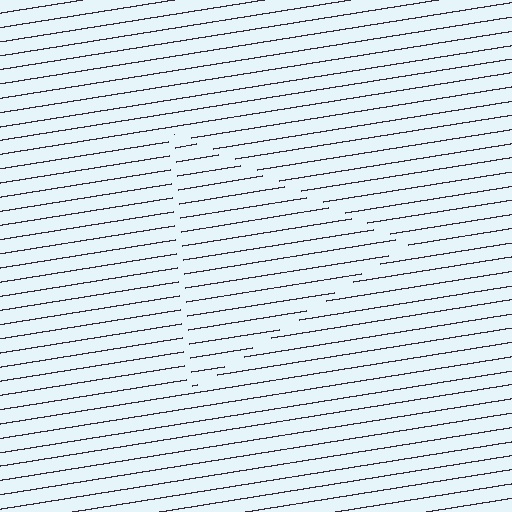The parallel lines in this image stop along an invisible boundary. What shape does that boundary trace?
An illusory triangle. The interior of the shape contains the same grating, shifted by half a period — the contour is defined by the phase discontinuity where line-ends from the inner and outer gratings abut.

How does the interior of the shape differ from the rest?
The interior of the shape contains the same grating, shifted by half a period — the contour is defined by the phase discontinuity where line-ends from the inner and outer gratings abut.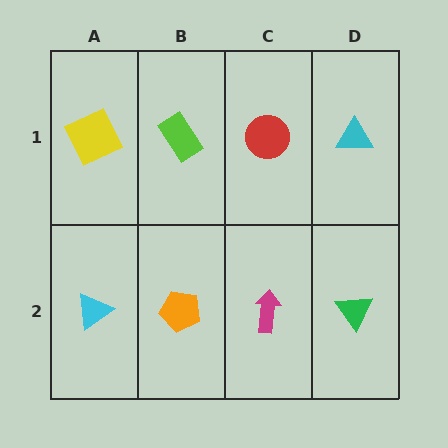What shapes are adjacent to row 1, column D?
A green triangle (row 2, column D), a red circle (row 1, column C).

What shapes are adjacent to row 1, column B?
An orange pentagon (row 2, column B), a yellow square (row 1, column A), a red circle (row 1, column C).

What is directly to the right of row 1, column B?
A red circle.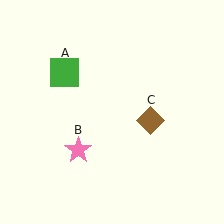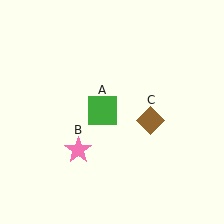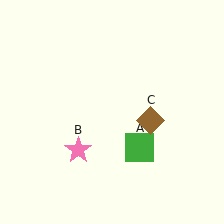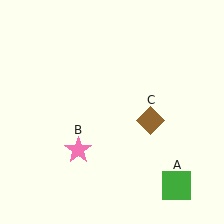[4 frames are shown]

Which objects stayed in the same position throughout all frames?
Pink star (object B) and brown diamond (object C) remained stationary.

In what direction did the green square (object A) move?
The green square (object A) moved down and to the right.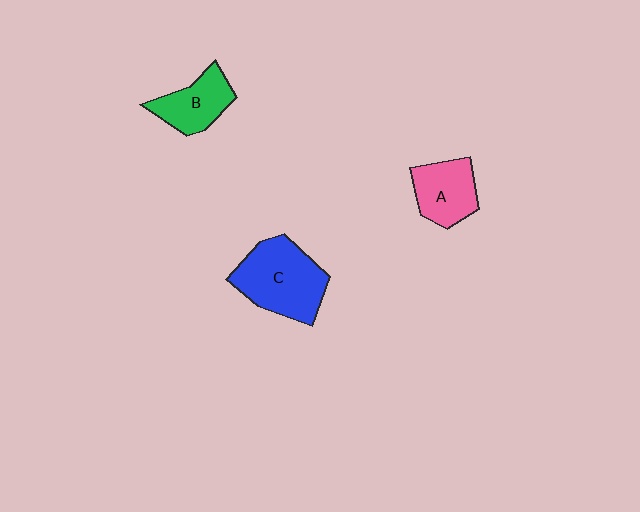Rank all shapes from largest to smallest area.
From largest to smallest: C (blue), A (pink), B (green).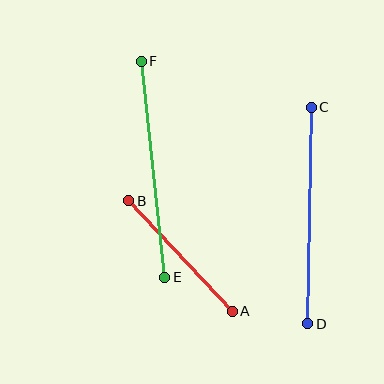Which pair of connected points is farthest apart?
Points E and F are farthest apart.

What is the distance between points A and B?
The distance is approximately 151 pixels.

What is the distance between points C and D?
The distance is approximately 217 pixels.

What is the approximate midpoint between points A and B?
The midpoint is at approximately (180, 256) pixels.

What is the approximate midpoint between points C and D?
The midpoint is at approximately (309, 215) pixels.